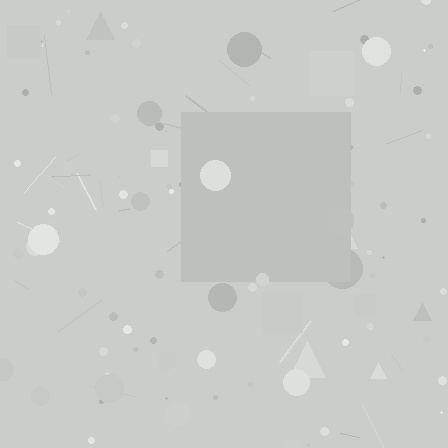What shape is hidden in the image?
A square is hidden in the image.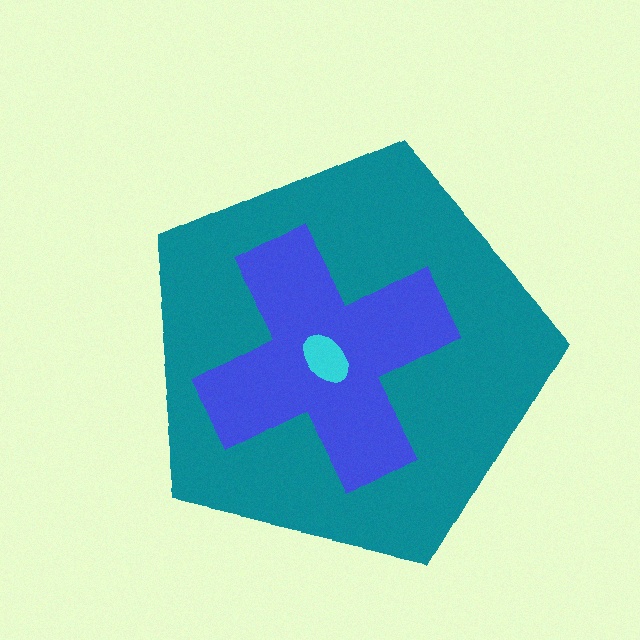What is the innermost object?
The cyan ellipse.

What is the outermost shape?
The teal pentagon.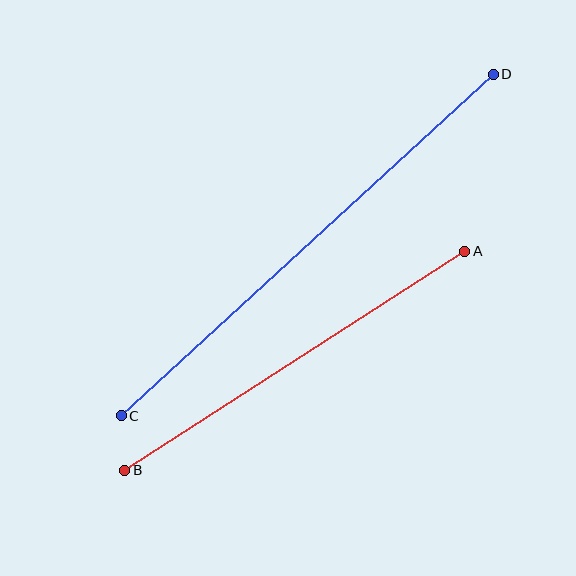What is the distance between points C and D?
The distance is approximately 505 pixels.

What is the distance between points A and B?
The distance is approximately 405 pixels.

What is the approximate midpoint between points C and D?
The midpoint is at approximately (307, 245) pixels.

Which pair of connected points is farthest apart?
Points C and D are farthest apart.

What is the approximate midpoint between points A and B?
The midpoint is at approximately (295, 361) pixels.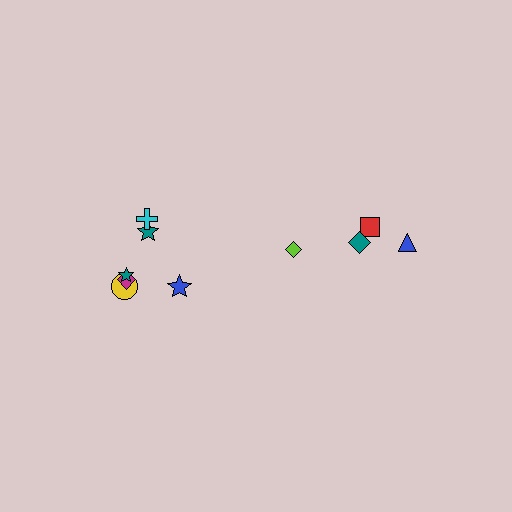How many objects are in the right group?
There are 4 objects.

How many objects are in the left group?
There are 6 objects.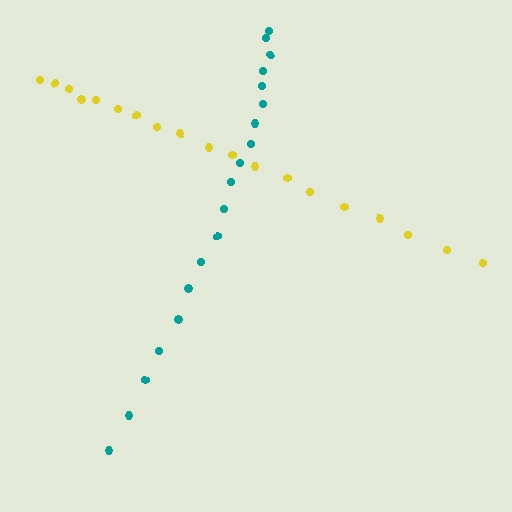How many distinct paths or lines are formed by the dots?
There are 2 distinct paths.